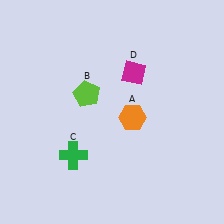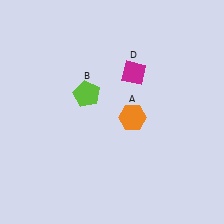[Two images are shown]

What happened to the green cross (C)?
The green cross (C) was removed in Image 2. It was in the bottom-left area of Image 1.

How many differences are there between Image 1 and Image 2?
There is 1 difference between the two images.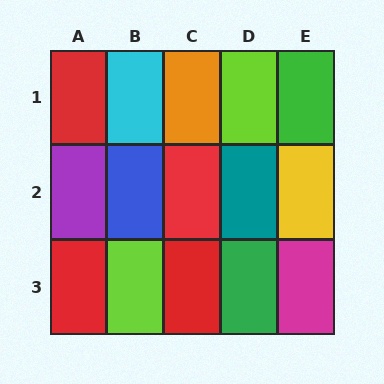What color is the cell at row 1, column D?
Lime.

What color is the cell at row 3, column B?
Lime.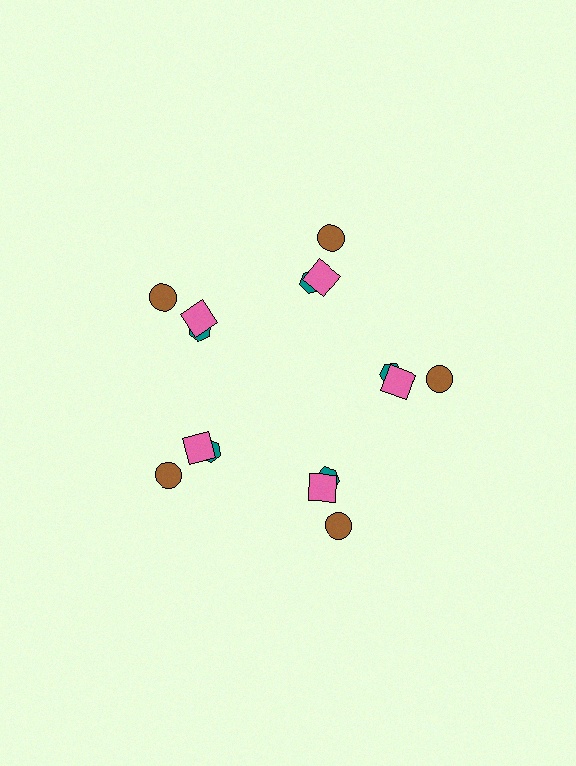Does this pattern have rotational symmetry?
Yes, this pattern has 5-fold rotational symmetry. It looks the same after rotating 72 degrees around the center.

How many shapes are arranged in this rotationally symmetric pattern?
There are 15 shapes, arranged in 5 groups of 3.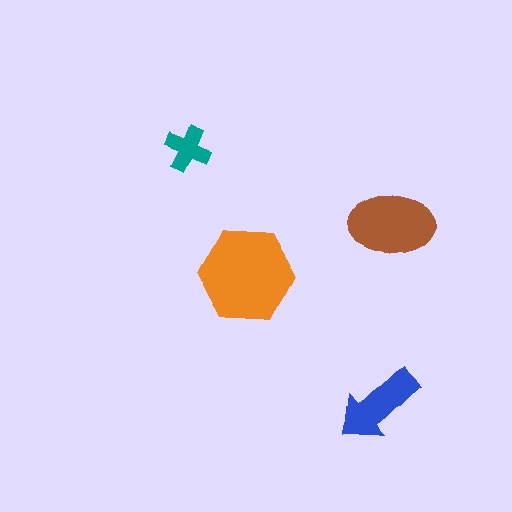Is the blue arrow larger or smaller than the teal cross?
Larger.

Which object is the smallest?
The teal cross.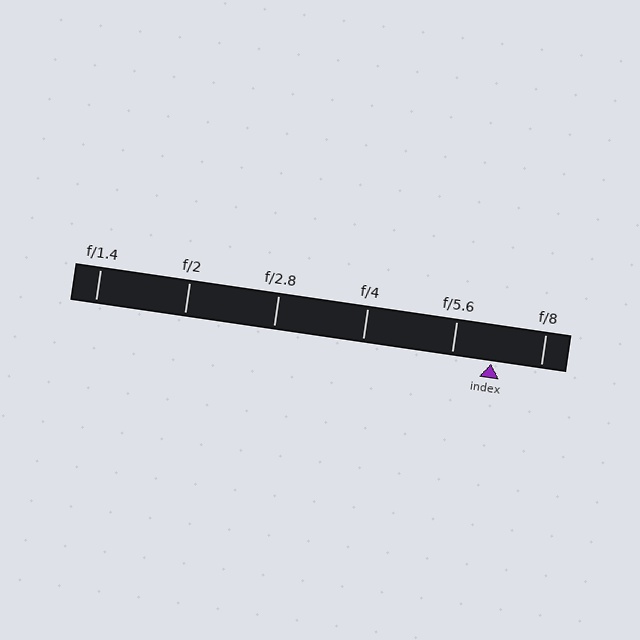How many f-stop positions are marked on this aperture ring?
There are 6 f-stop positions marked.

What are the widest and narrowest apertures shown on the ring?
The widest aperture shown is f/1.4 and the narrowest is f/8.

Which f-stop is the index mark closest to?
The index mark is closest to f/5.6.